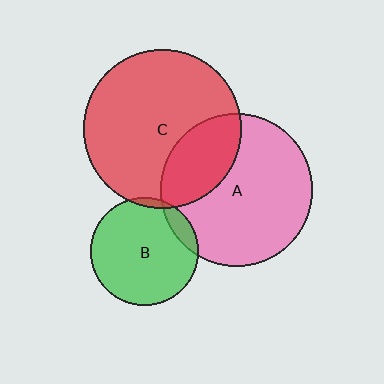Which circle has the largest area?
Circle C (red).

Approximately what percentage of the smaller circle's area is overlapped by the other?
Approximately 10%.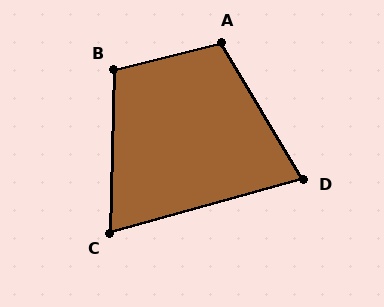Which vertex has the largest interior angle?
A, at approximately 107 degrees.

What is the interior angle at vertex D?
Approximately 75 degrees (acute).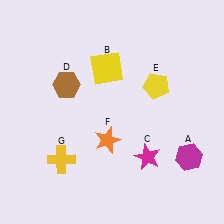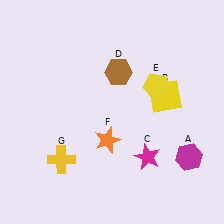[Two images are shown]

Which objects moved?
The objects that moved are: the yellow square (B), the brown hexagon (D).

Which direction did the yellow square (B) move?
The yellow square (B) moved right.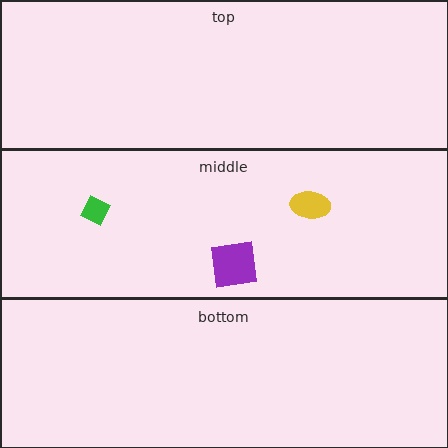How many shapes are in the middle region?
3.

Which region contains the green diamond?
The middle region.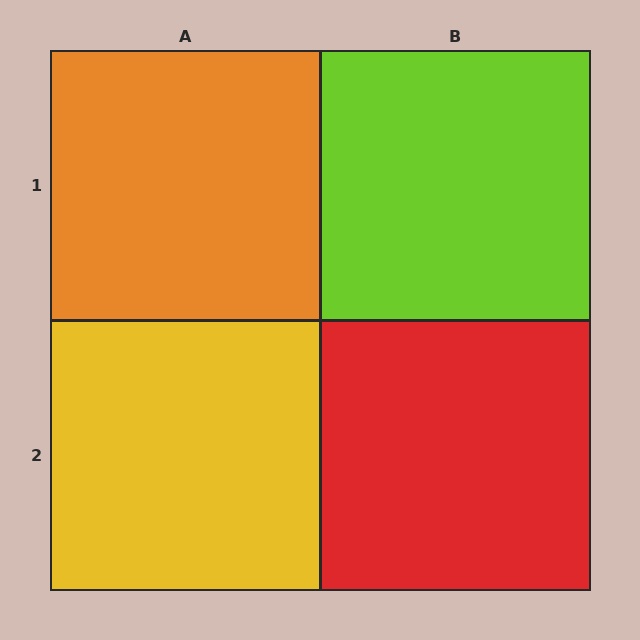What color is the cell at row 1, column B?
Lime.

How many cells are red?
1 cell is red.